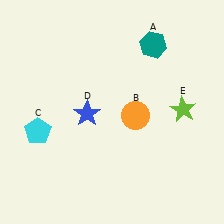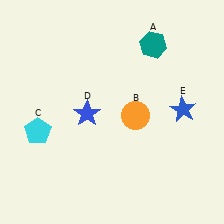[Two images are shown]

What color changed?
The star (E) changed from lime in Image 1 to blue in Image 2.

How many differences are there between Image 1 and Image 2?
There is 1 difference between the two images.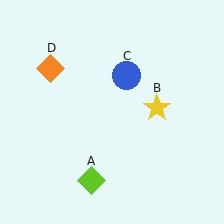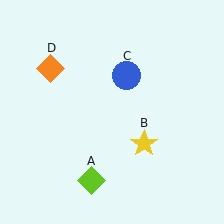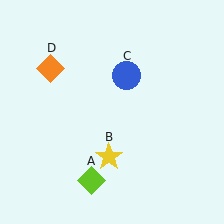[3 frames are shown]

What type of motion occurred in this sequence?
The yellow star (object B) rotated clockwise around the center of the scene.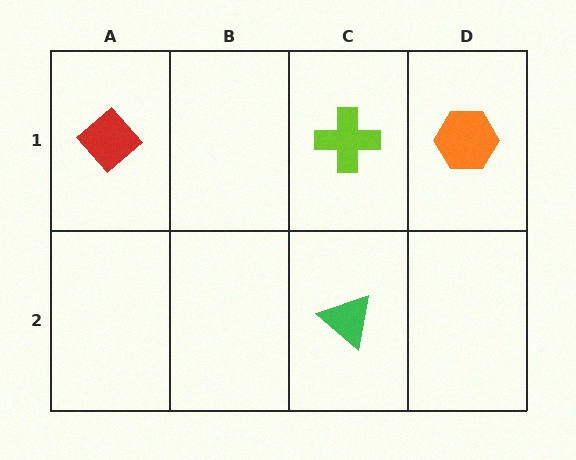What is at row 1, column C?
A lime cross.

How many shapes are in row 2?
1 shape.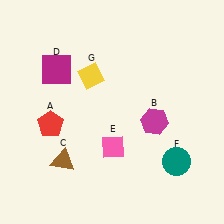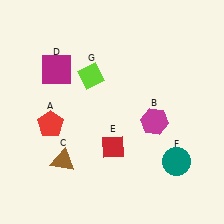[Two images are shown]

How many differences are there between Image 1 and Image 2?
There are 2 differences between the two images.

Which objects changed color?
E changed from pink to red. G changed from yellow to lime.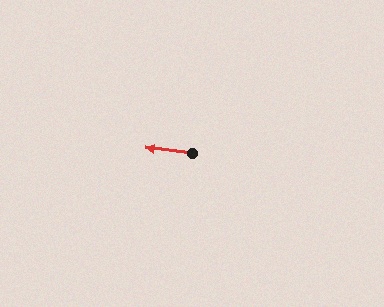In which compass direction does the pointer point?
West.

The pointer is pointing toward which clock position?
Roughly 9 o'clock.